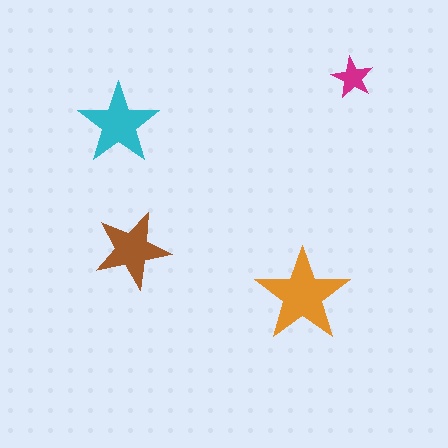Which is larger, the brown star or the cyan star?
The cyan one.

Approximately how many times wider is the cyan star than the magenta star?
About 2 times wider.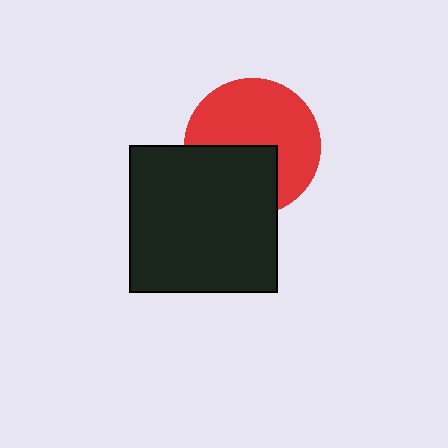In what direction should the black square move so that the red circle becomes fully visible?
The black square should move down. That is the shortest direction to clear the overlap and leave the red circle fully visible.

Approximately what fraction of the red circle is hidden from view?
Roughly 37% of the red circle is hidden behind the black square.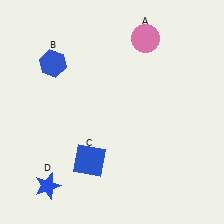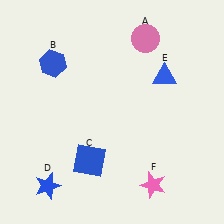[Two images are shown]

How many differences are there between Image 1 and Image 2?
There are 2 differences between the two images.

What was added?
A blue triangle (E), a pink star (F) were added in Image 2.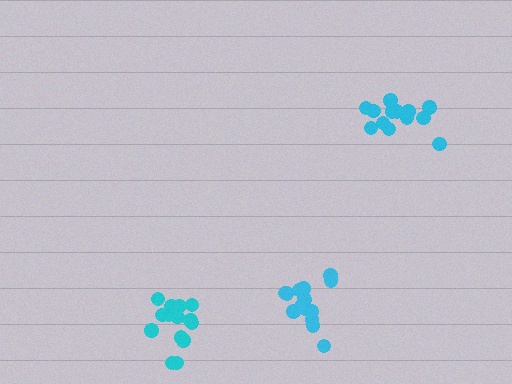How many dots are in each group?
Group 1: 13 dots, Group 2: 15 dots, Group 3: 14 dots (42 total).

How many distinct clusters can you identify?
There are 3 distinct clusters.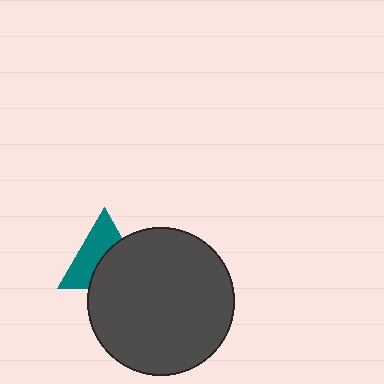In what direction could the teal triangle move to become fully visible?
The teal triangle could move toward the upper-left. That would shift it out from behind the dark gray circle entirely.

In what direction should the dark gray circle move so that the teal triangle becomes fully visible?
The dark gray circle should move toward the lower-right. That is the shortest direction to clear the overlap and leave the teal triangle fully visible.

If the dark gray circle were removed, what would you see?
You would see the complete teal triangle.